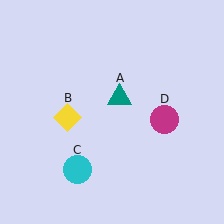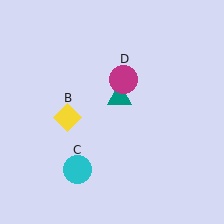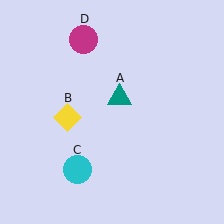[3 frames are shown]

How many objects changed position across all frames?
1 object changed position: magenta circle (object D).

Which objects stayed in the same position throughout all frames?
Teal triangle (object A) and yellow diamond (object B) and cyan circle (object C) remained stationary.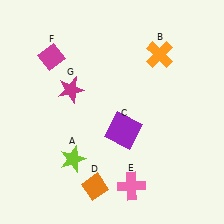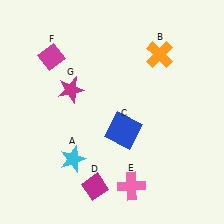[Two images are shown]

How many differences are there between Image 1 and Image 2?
There are 3 differences between the two images.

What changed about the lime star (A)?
In Image 1, A is lime. In Image 2, it changed to cyan.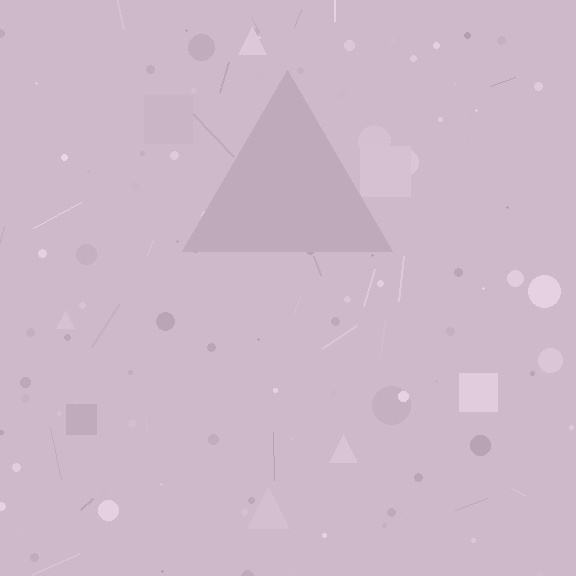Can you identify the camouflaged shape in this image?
The camouflaged shape is a triangle.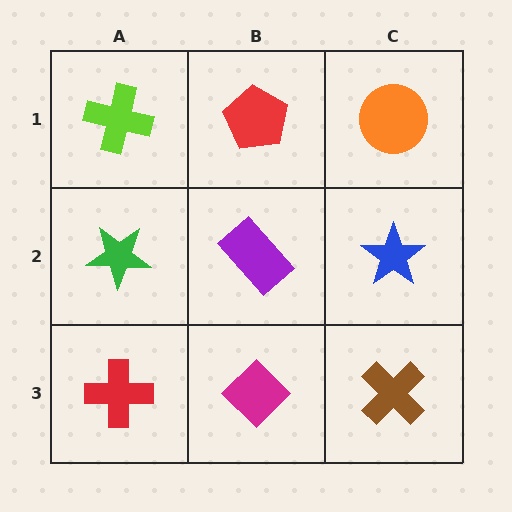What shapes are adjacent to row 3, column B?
A purple rectangle (row 2, column B), a red cross (row 3, column A), a brown cross (row 3, column C).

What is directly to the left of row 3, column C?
A magenta diamond.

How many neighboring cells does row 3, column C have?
2.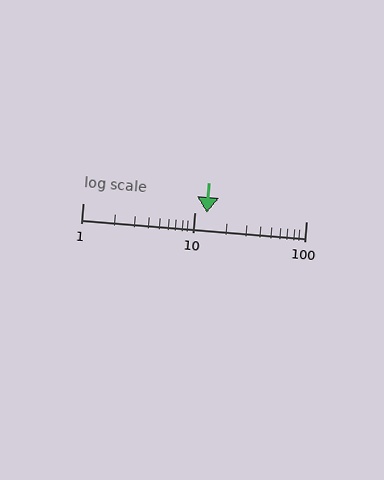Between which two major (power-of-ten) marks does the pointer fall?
The pointer is between 10 and 100.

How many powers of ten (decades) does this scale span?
The scale spans 2 decades, from 1 to 100.